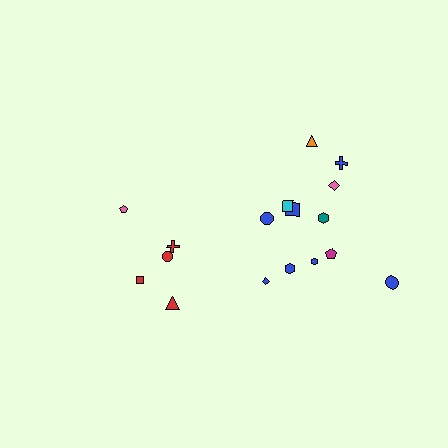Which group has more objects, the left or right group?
The right group.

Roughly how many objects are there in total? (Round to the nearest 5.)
Roughly 15 objects in total.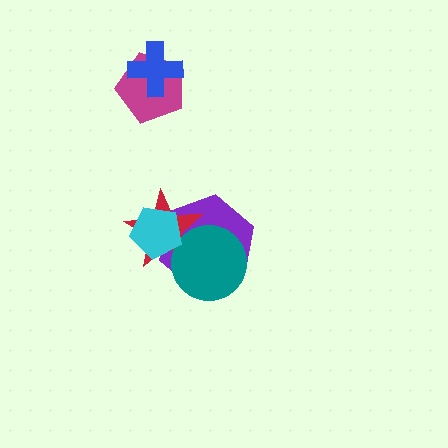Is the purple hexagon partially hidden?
Yes, it is partially covered by another shape.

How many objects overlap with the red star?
3 objects overlap with the red star.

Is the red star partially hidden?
Yes, it is partially covered by another shape.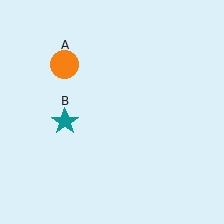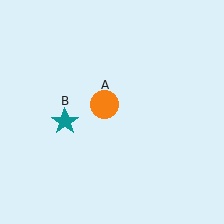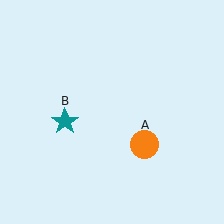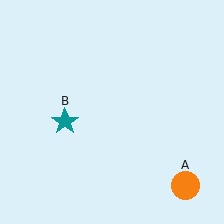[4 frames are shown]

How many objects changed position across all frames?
1 object changed position: orange circle (object A).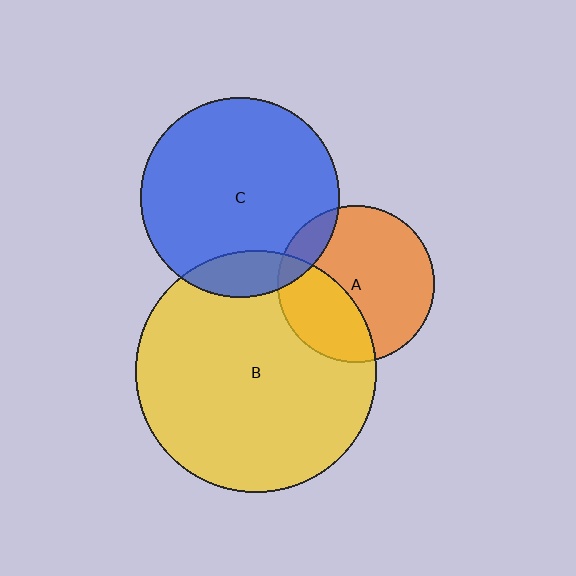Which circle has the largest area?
Circle B (yellow).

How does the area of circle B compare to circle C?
Approximately 1.5 times.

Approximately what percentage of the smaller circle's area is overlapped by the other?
Approximately 15%.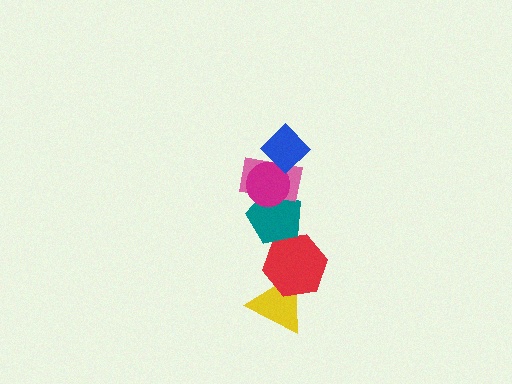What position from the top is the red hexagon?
The red hexagon is 5th from the top.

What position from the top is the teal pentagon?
The teal pentagon is 4th from the top.